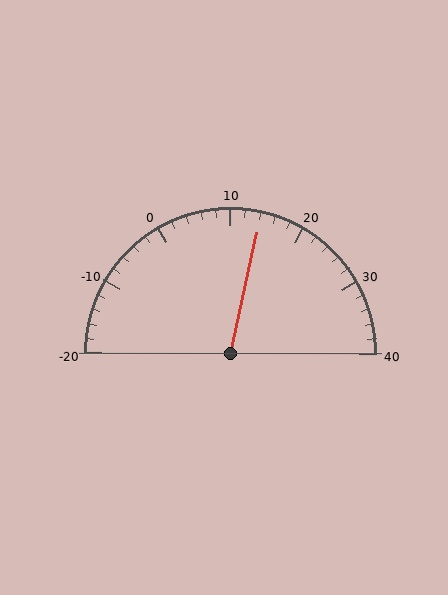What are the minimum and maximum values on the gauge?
The gauge ranges from -20 to 40.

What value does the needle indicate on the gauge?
The needle indicates approximately 14.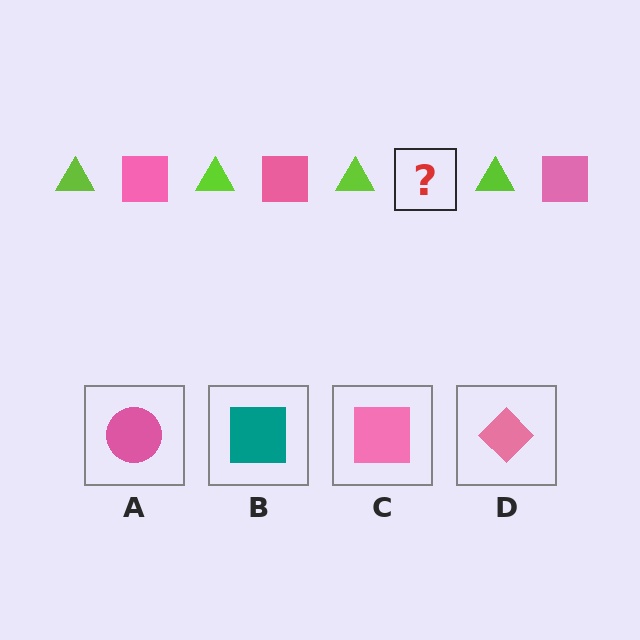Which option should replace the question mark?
Option C.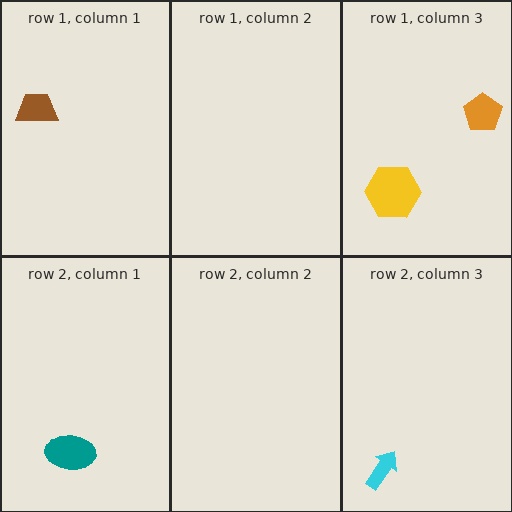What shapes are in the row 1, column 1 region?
The brown trapezoid.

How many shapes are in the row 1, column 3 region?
2.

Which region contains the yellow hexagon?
The row 1, column 3 region.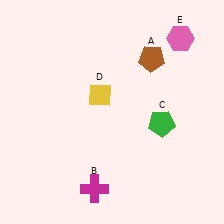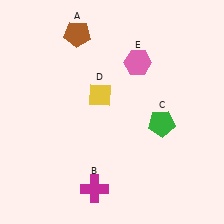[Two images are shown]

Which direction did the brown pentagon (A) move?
The brown pentagon (A) moved left.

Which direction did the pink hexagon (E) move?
The pink hexagon (E) moved left.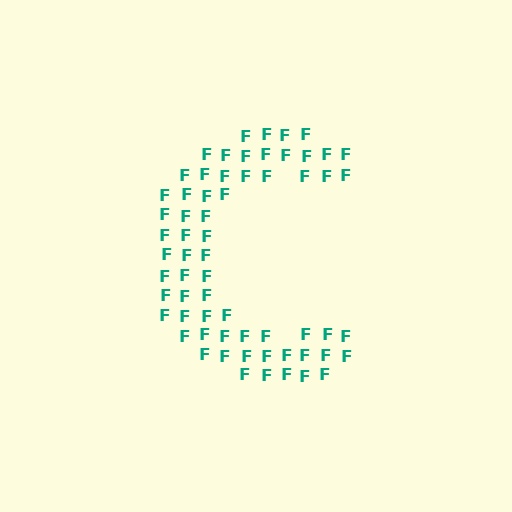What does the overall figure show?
The overall figure shows the letter C.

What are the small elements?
The small elements are letter F's.